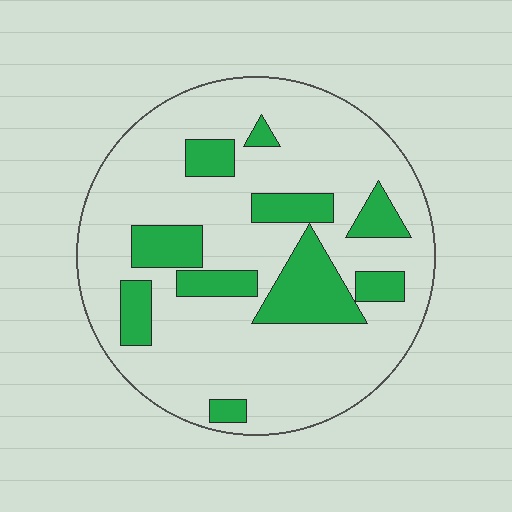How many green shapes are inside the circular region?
10.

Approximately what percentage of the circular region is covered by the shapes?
Approximately 20%.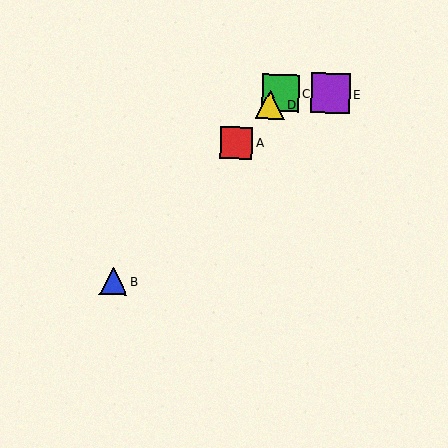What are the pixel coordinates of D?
Object D is at (270, 105).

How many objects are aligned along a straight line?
4 objects (A, B, C, D) are aligned along a straight line.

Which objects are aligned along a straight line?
Objects A, B, C, D are aligned along a straight line.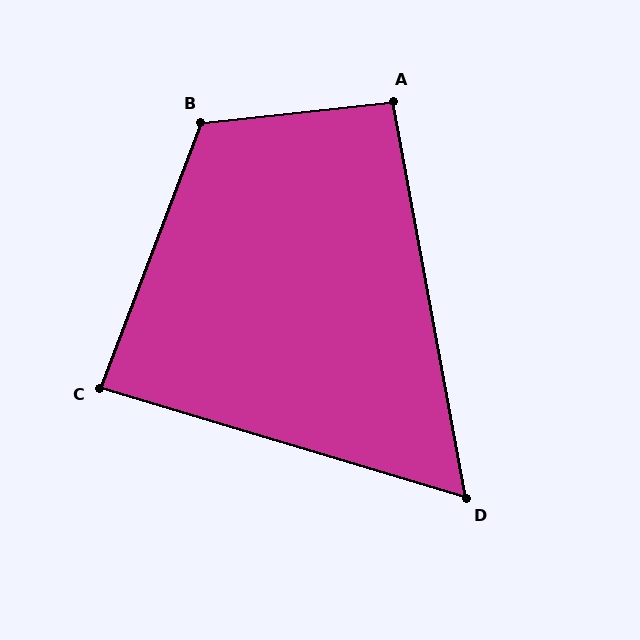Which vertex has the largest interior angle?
B, at approximately 117 degrees.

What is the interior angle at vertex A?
Approximately 94 degrees (approximately right).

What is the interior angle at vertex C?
Approximately 86 degrees (approximately right).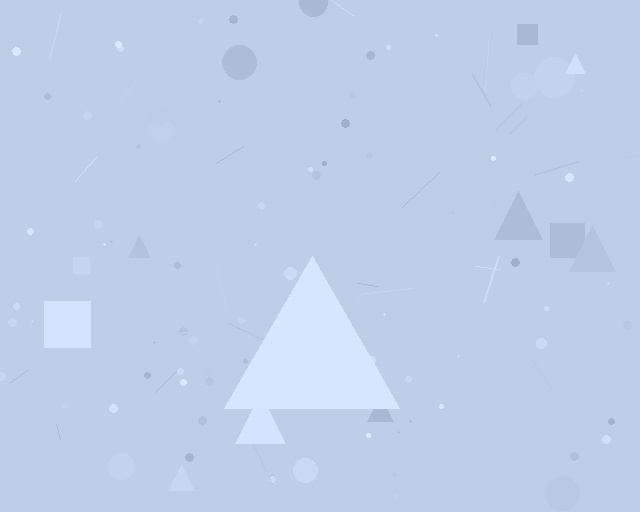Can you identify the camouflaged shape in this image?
The camouflaged shape is a triangle.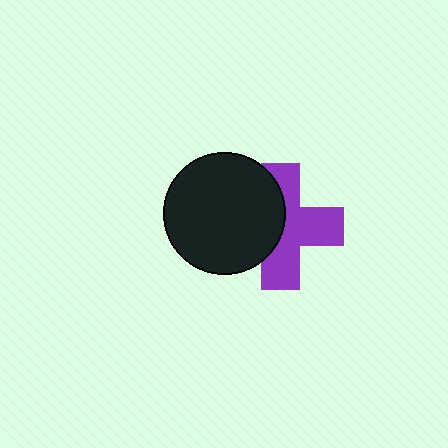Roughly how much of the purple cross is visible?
About half of it is visible (roughly 59%).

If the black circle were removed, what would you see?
You would see the complete purple cross.